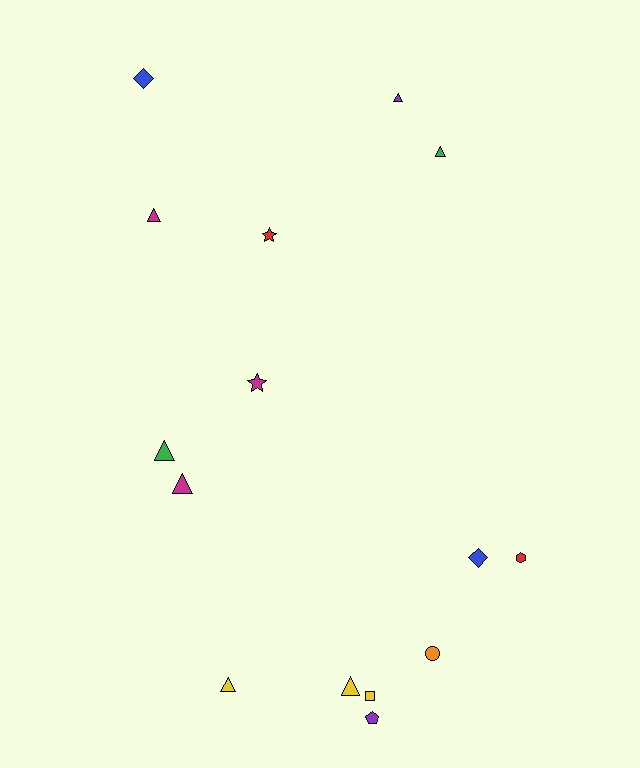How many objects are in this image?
There are 15 objects.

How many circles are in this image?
There is 1 circle.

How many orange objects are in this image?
There is 1 orange object.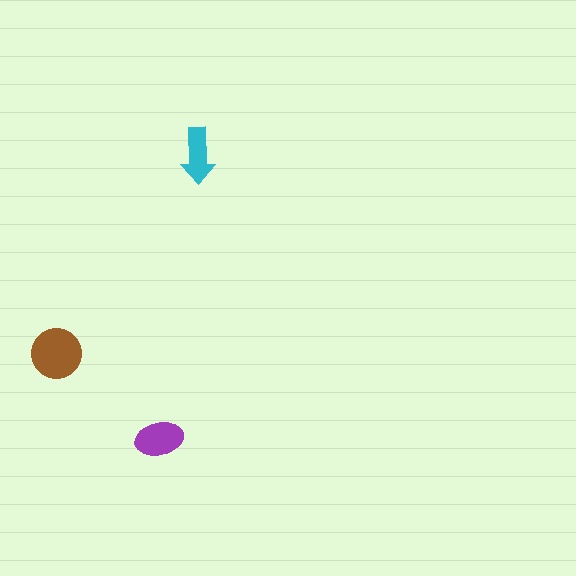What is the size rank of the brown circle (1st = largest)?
1st.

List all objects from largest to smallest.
The brown circle, the purple ellipse, the cyan arrow.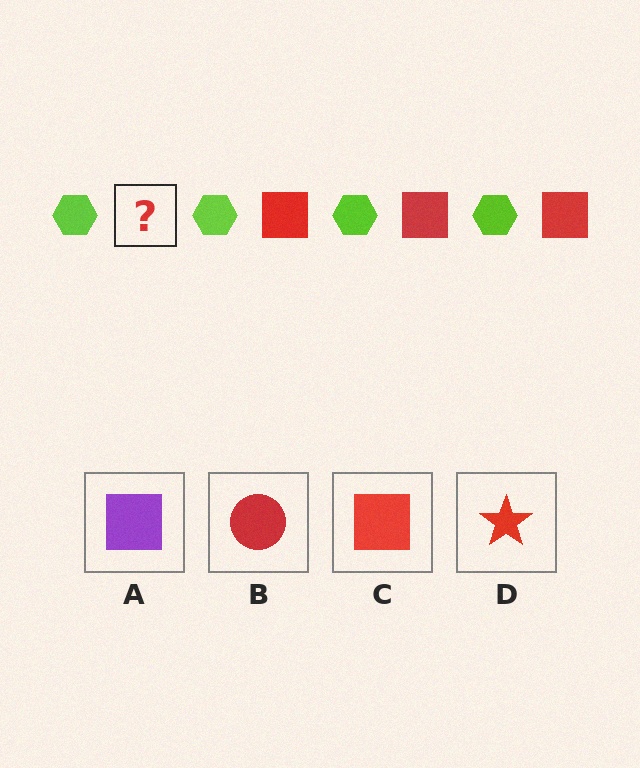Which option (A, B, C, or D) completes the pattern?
C.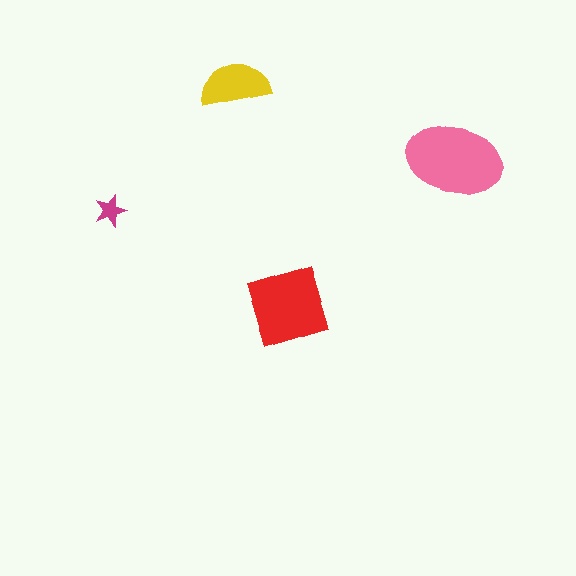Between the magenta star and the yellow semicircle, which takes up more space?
The yellow semicircle.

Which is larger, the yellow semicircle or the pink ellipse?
The pink ellipse.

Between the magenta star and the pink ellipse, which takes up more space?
The pink ellipse.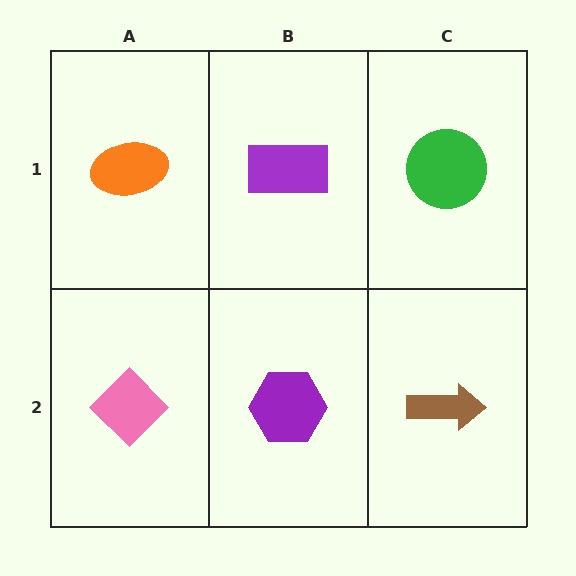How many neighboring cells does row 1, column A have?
2.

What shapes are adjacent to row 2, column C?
A green circle (row 1, column C), a purple hexagon (row 2, column B).